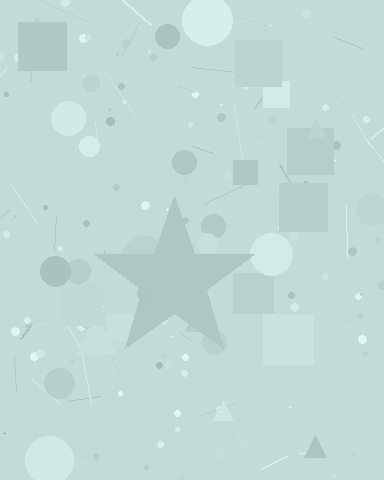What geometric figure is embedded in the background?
A star is embedded in the background.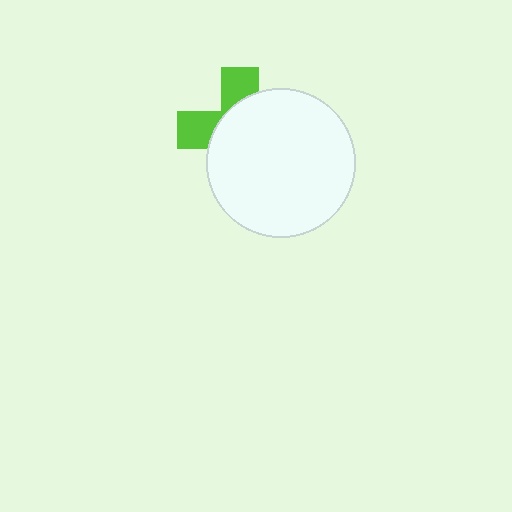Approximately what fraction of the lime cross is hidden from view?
Roughly 67% of the lime cross is hidden behind the white circle.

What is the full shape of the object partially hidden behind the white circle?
The partially hidden object is a lime cross.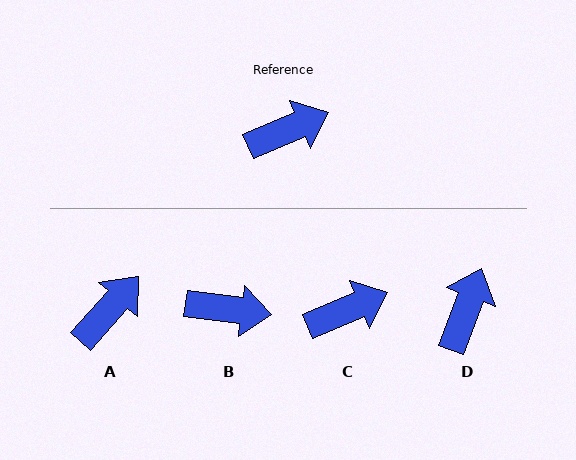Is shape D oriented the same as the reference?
No, it is off by about 46 degrees.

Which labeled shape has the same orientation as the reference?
C.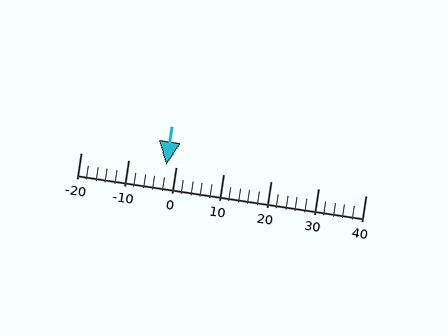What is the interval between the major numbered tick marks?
The major tick marks are spaced 10 units apart.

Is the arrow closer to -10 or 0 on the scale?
The arrow is closer to 0.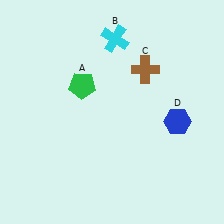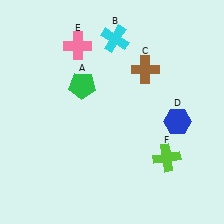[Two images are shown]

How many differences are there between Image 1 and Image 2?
There are 2 differences between the two images.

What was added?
A pink cross (E), a lime cross (F) were added in Image 2.